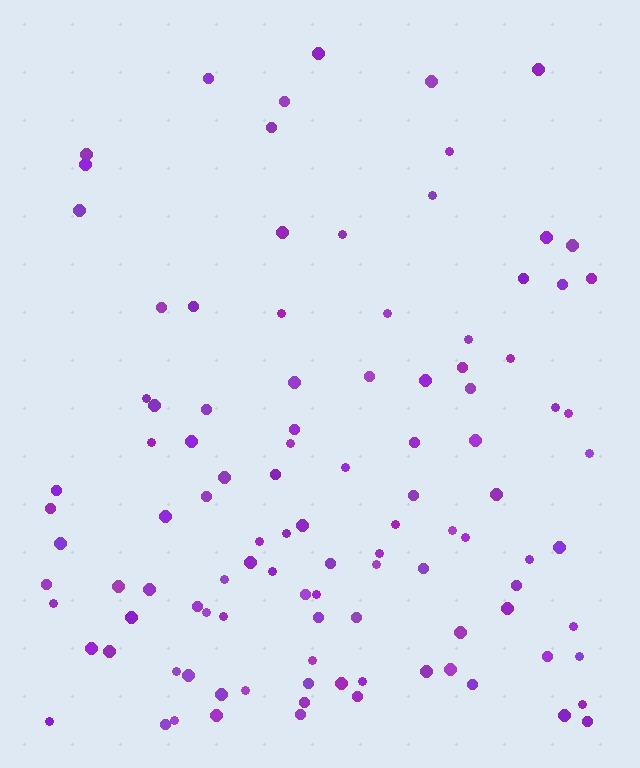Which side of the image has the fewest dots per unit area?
The top.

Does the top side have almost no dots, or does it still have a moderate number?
Still a moderate number, just noticeably fewer than the bottom.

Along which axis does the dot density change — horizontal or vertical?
Vertical.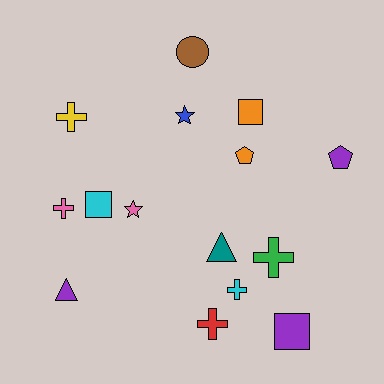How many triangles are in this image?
There are 2 triangles.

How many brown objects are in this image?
There is 1 brown object.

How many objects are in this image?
There are 15 objects.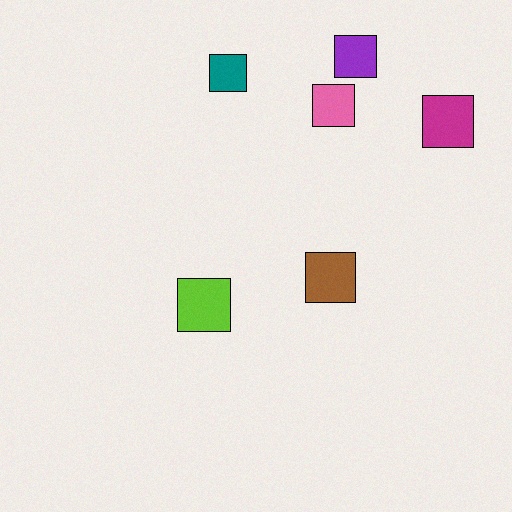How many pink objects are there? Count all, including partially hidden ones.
There is 1 pink object.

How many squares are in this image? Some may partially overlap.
There are 6 squares.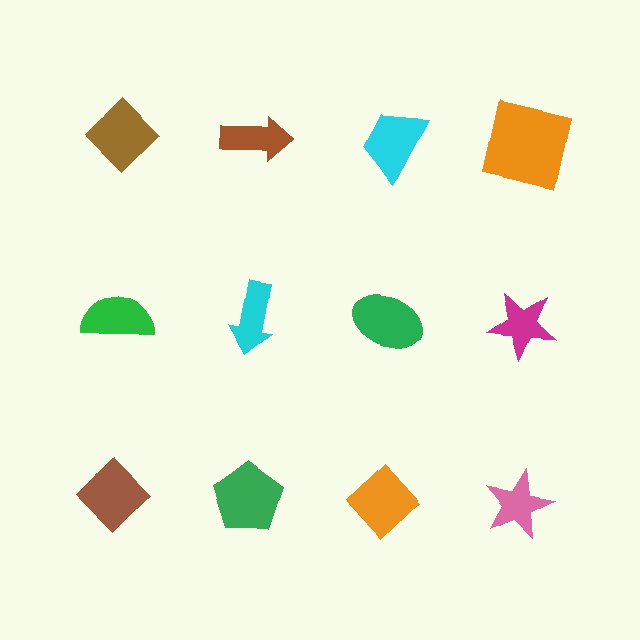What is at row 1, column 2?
A brown arrow.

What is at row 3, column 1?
A brown diamond.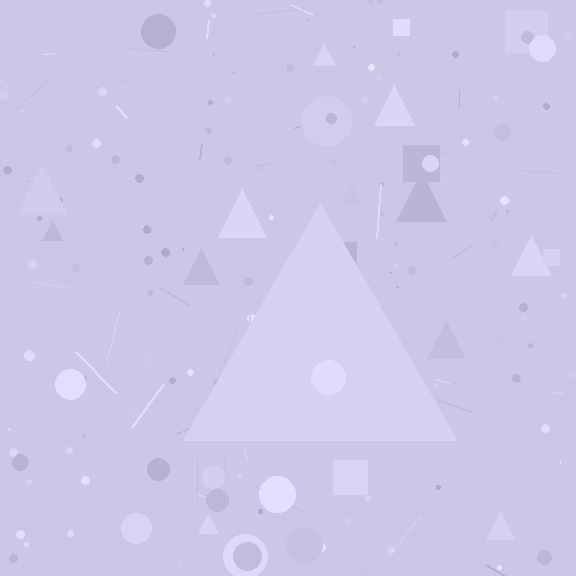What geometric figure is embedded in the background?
A triangle is embedded in the background.